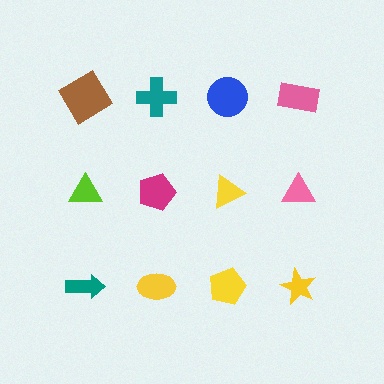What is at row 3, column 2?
A yellow ellipse.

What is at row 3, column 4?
A yellow star.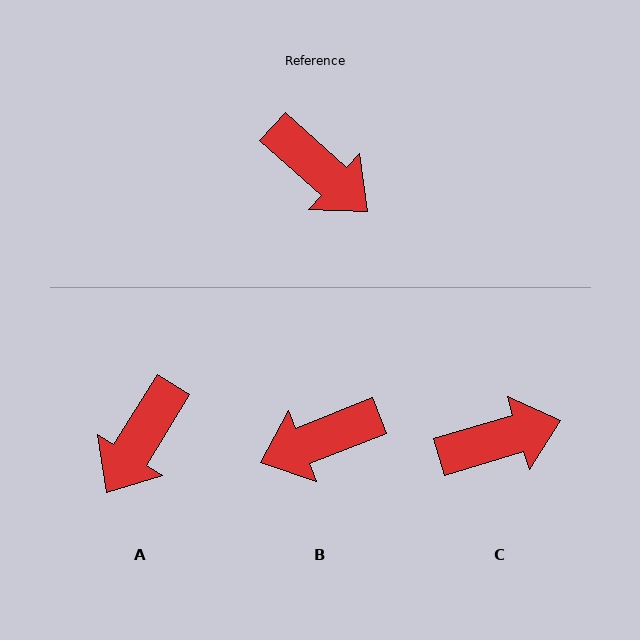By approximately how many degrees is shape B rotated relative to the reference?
Approximately 117 degrees clockwise.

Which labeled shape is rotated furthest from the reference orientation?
B, about 117 degrees away.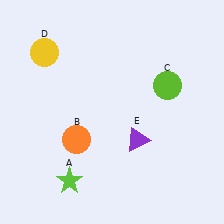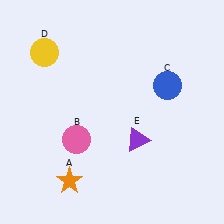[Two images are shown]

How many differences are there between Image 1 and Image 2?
There are 3 differences between the two images.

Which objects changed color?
A changed from lime to orange. B changed from orange to pink. C changed from lime to blue.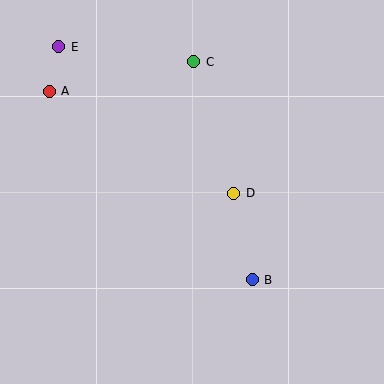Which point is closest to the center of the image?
Point D at (234, 193) is closest to the center.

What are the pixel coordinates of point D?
Point D is at (234, 193).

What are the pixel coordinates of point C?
Point C is at (194, 62).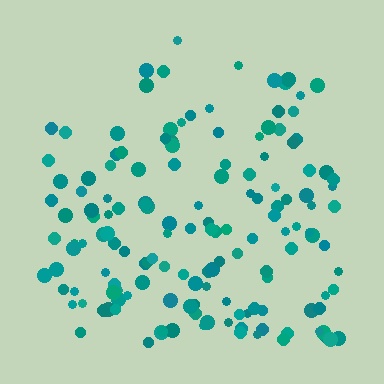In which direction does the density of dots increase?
From top to bottom, with the bottom side densest.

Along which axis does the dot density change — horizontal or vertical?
Vertical.